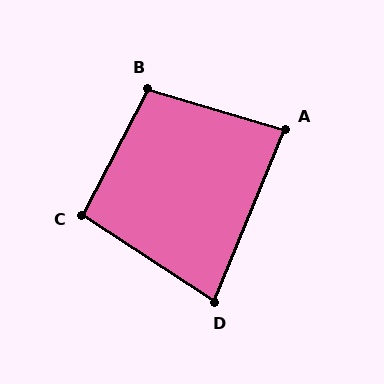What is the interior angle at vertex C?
Approximately 96 degrees (obtuse).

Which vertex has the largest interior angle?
B, at approximately 101 degrees.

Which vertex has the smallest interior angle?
D, at approximately 79 degrees.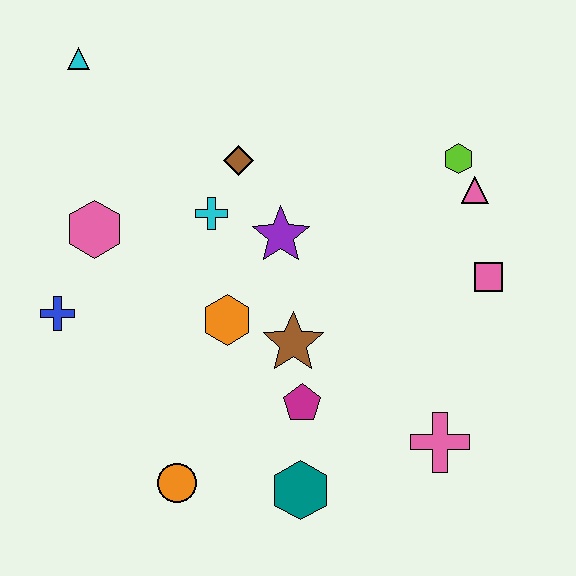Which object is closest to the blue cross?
The pink hexagon is closest to the blue cross.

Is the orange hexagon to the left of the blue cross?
No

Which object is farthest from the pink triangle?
The blue cross is farthest from the pink triangle.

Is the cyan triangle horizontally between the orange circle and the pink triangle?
No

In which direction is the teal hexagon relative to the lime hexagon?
The teal hexagon is below the lime hexagon.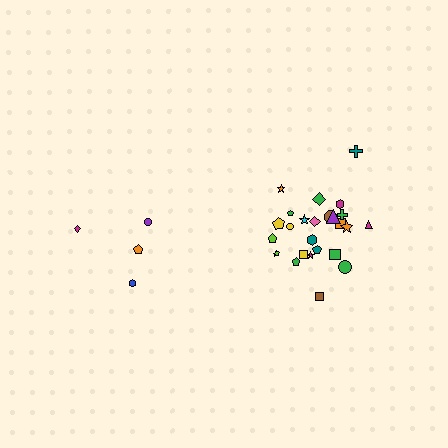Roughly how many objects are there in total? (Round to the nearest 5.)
Roughly 30 objects in total.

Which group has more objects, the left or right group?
The right group.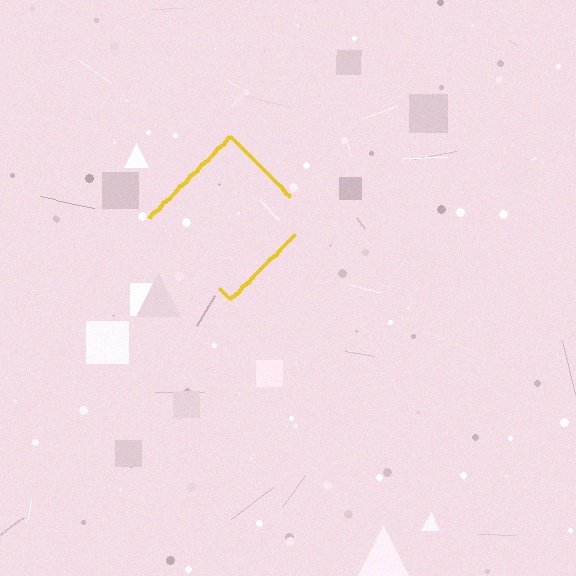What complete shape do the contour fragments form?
The contour fragments form a diamond.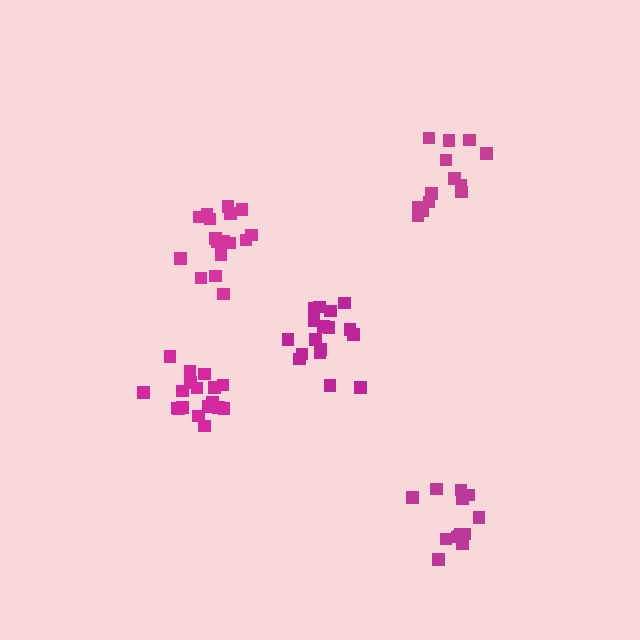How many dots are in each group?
Group 1: 18 dots, Group 2: 13 dots, Group 3: 13 dots, Group 4: 17 dots, Group 5: 18 dots (79 total).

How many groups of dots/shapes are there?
There are 5 groups.